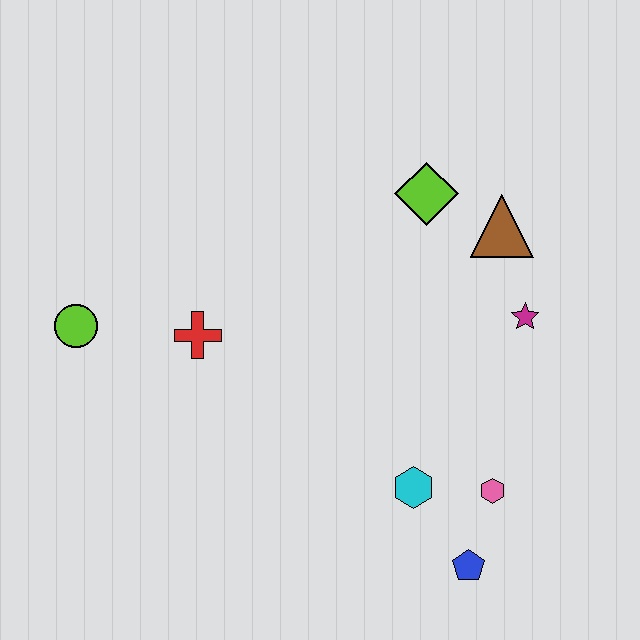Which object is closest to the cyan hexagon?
The pink hexagon is closest to the cyan hexagon.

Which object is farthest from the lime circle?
The blue pentagon is farthest from the lime circle.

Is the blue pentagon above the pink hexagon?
No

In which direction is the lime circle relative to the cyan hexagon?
The lime circle is to the left of the cyan hexagon.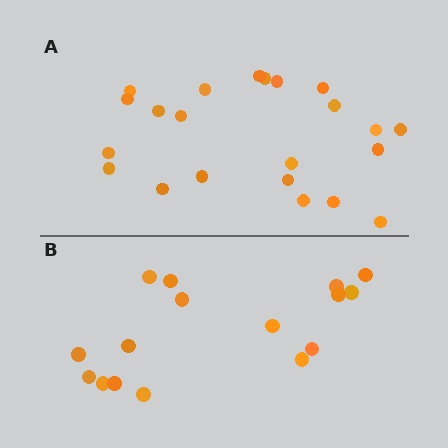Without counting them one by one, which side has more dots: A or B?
Region A (the top region) has more dots.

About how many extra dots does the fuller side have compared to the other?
Region A has about 6 more dots than region B.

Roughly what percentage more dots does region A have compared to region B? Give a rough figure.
About 40% more.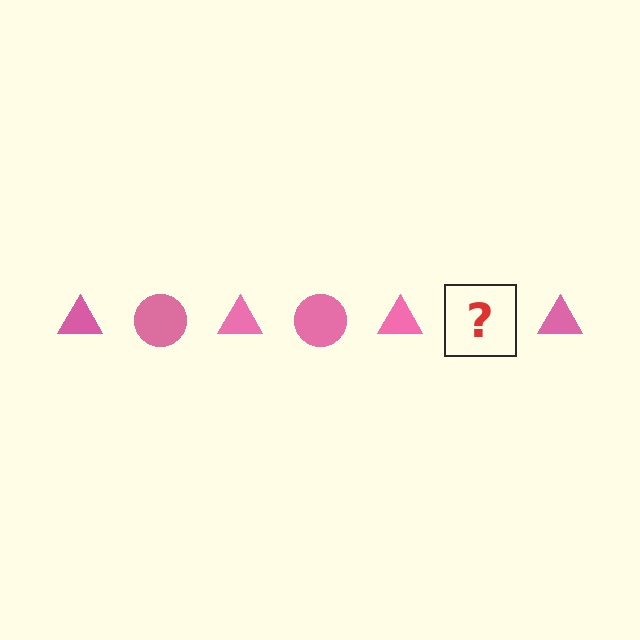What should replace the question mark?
The question mark should be replaced with a pink circle.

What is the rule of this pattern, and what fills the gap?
The rule is that the pattern cycles through triangle, circle shapes in pink. The gap should be filled with a pink circle.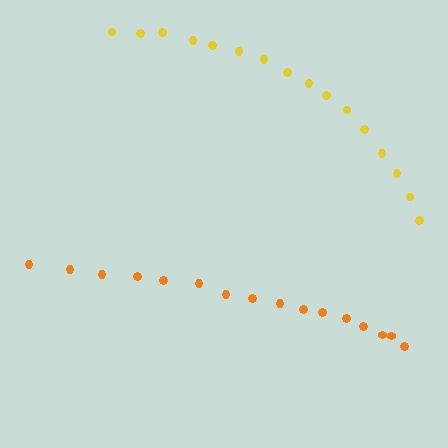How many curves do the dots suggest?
There are 2 distinct paths.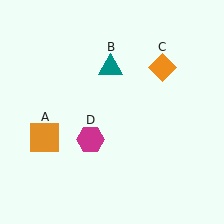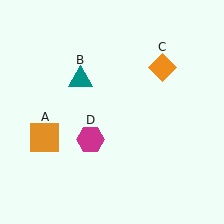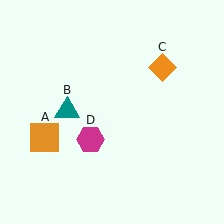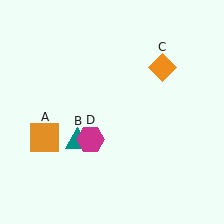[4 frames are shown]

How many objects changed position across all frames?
1 object changed position: teal triangle (object B).